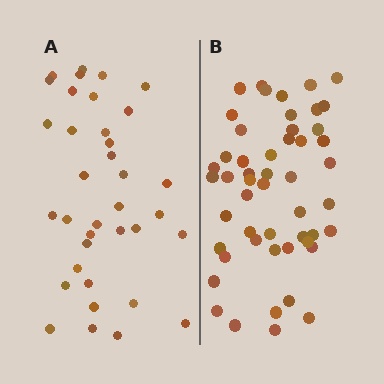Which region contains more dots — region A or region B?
Region B (the right region) has more dots.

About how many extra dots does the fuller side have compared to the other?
Region B has approximately 15 more dots than region A.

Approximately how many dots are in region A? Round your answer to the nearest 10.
About 40 dots. (The exact count is 36, which rounds to 40.)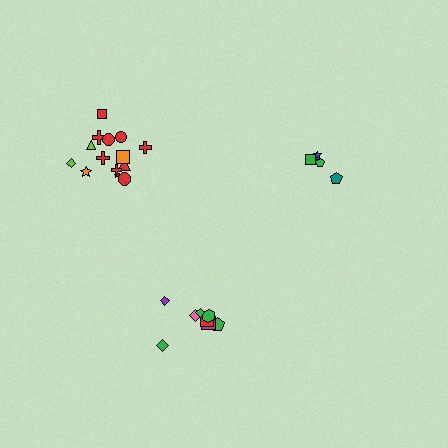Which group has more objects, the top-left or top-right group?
The top-left group.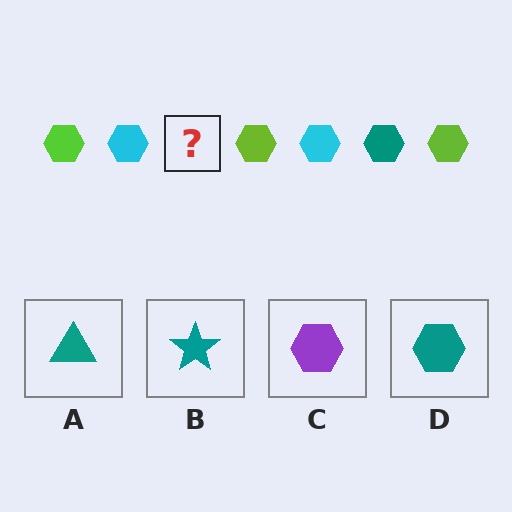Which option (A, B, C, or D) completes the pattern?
D.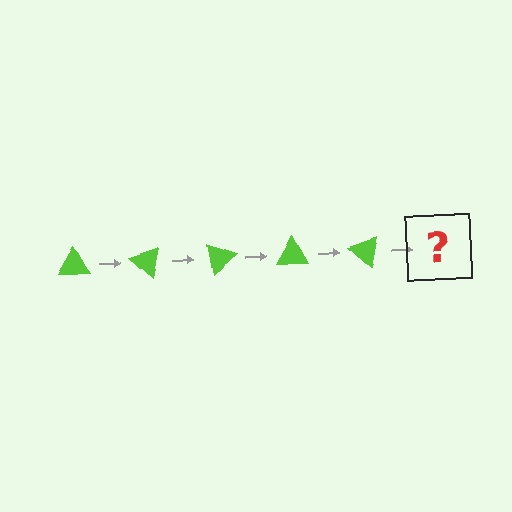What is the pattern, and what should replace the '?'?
The pattern is that the triangle rotates 40 degrees each step. The '?' should be a lime triangle rotated 200 degrees.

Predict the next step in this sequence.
The next step is a lime triangle rotated 200 degrees.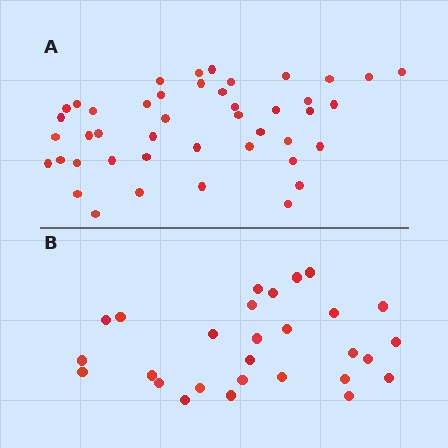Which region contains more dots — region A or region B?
Region A (the top region) has more dots.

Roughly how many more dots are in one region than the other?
Region A has approximately 15 more dots than region B.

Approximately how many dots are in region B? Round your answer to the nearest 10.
About 30 dots. (The exact count is 28, which rounds to 30.)